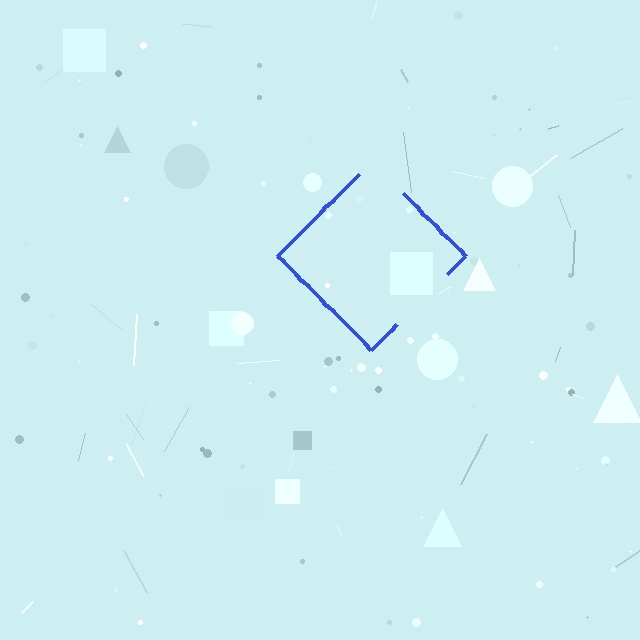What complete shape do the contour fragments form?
The contour fragments form a diamond.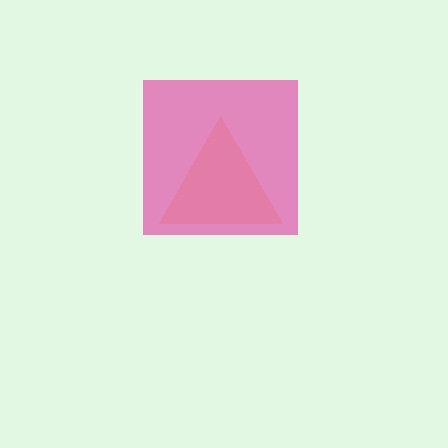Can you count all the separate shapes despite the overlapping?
Yes, there are 2 separate shapes.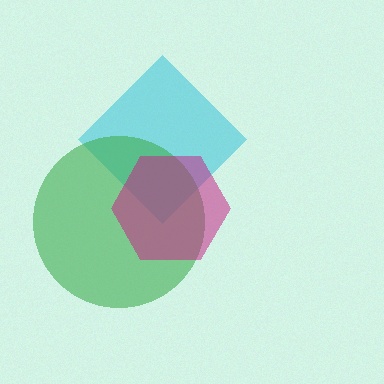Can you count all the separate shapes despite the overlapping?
Yes, there are 3 separate shapes.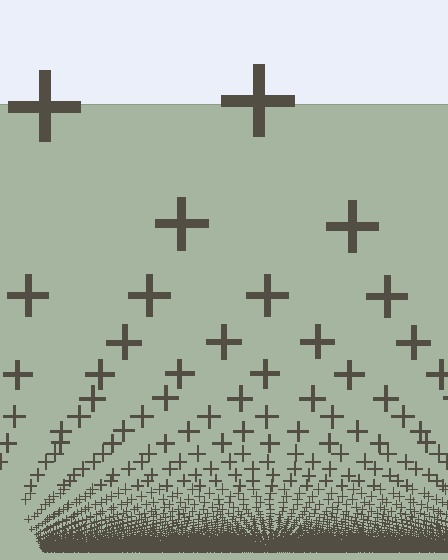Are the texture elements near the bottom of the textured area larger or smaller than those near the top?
Smaller. The gradient is inverted — elements near the bottom are smaller and denser.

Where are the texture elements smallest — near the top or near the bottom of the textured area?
Near the bottom.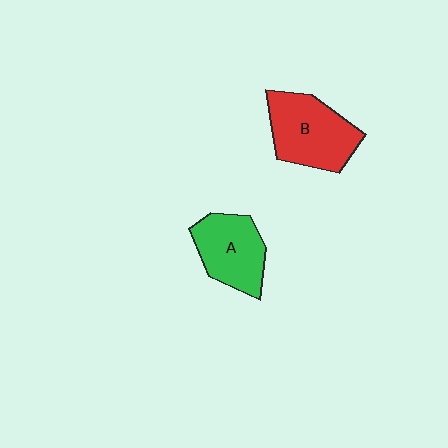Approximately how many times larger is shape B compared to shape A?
Approximately 1.2 times.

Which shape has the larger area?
Shape B (red).